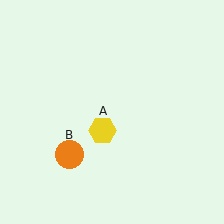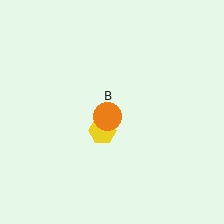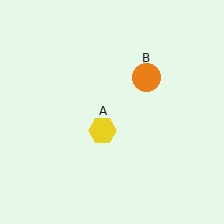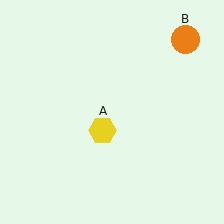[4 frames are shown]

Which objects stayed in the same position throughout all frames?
Yellow hexagon (object A) remained stationary.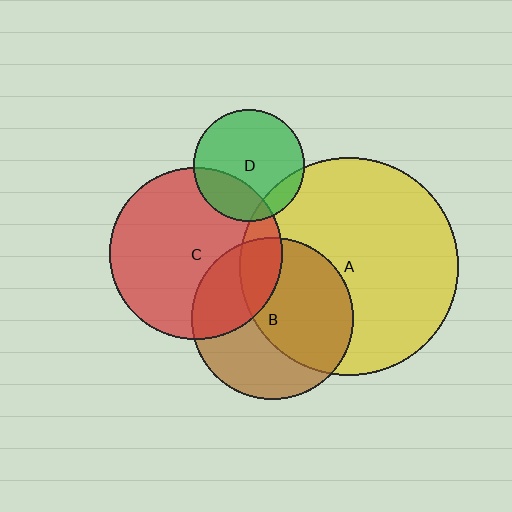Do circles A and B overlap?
Yes.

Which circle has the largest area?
Circle A (yellow).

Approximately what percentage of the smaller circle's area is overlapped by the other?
Approximately 55%.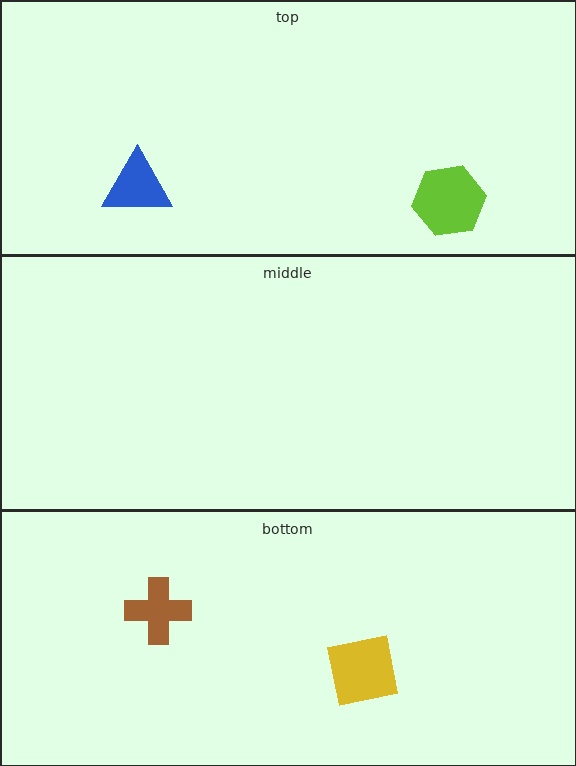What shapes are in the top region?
The blue triangle, the lime hexagon.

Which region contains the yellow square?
The bottom region.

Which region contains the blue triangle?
The top region.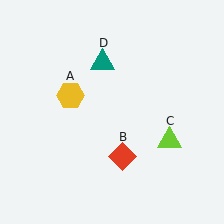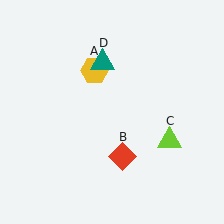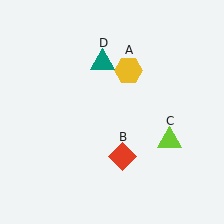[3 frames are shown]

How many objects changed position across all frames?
1 object changed position: yellow hexagon (object A).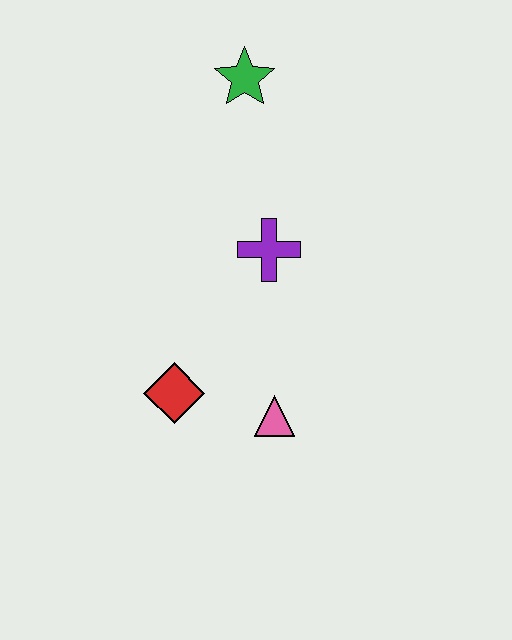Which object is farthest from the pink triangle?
The green star is farthest from the pink triangle.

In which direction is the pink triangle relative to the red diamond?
The pink triangle is to the right of the red diamond.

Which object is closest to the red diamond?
The pink triangle is closest to the red diamond.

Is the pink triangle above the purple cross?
No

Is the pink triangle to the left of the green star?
No